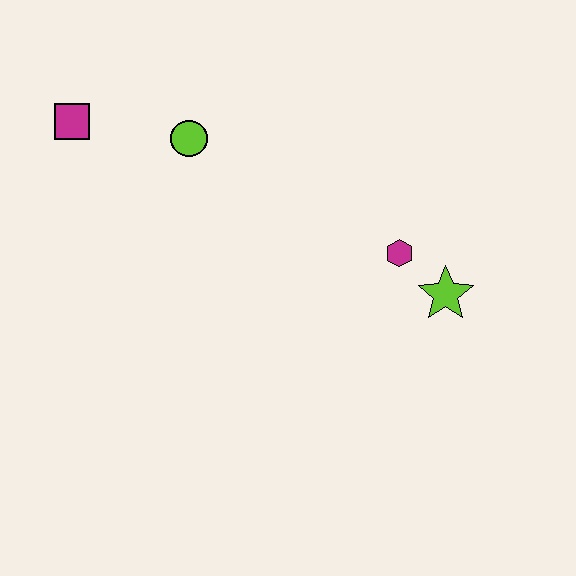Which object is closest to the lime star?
The magenta hexagon is closest to the lime star.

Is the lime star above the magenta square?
No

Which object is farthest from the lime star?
The magenta square is farthest from the lime star.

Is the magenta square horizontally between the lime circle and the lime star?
No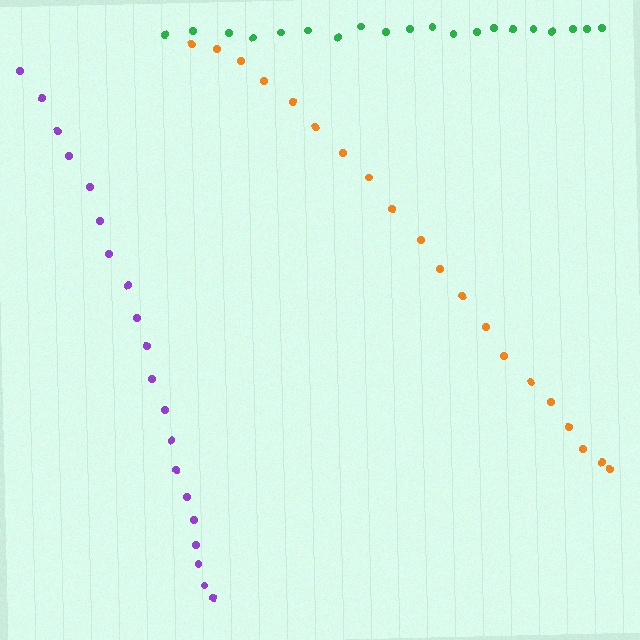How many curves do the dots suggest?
There are 3 distinct paths.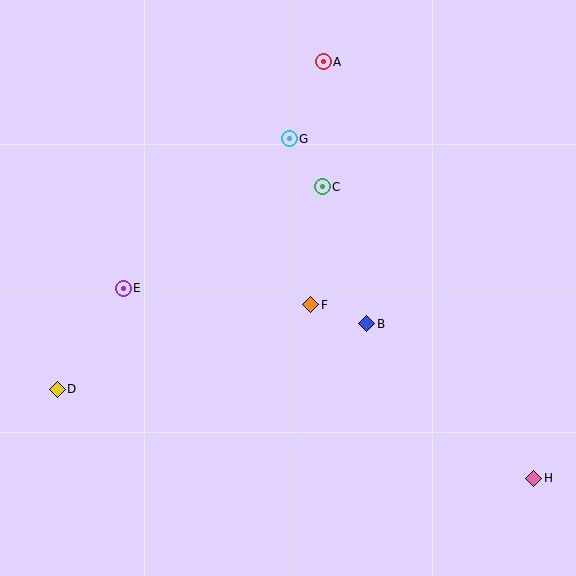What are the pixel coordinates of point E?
Point E is at (123, 288).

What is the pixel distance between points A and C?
The distance between A and C is 125 pixels.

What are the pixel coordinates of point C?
Point C is at (322, 187).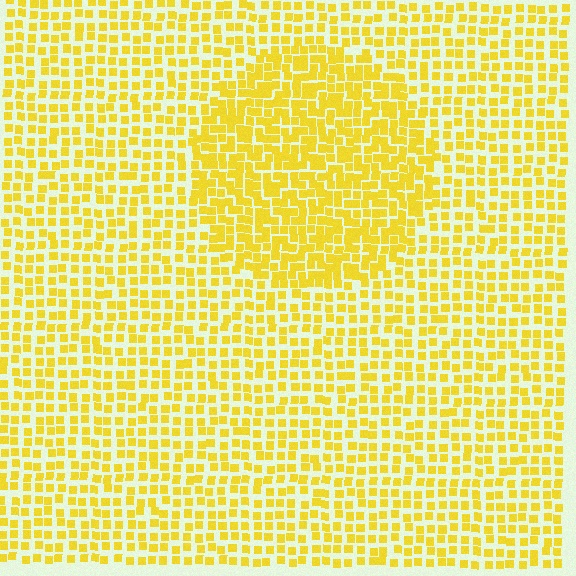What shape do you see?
I see a circle.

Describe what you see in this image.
The image contains small yellow elements arranged at two different densities. A circle-shaped region is visible where the elements are more densely packed than the surrounding area.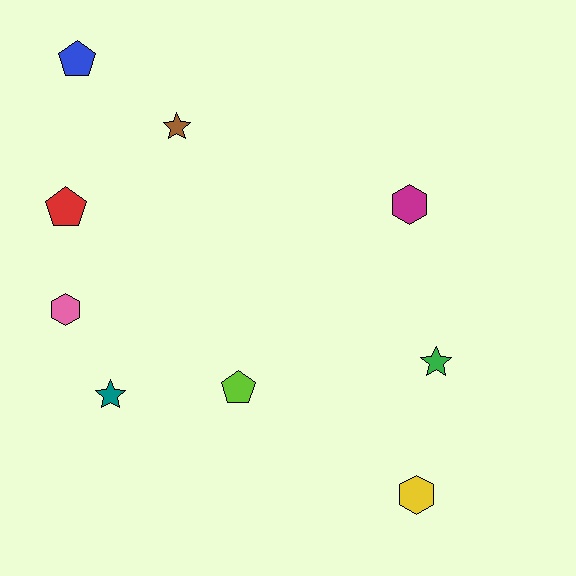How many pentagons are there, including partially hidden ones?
There are 3 pentagons.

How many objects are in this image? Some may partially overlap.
There are 9 objects.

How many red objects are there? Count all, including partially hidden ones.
There is 1 red object.